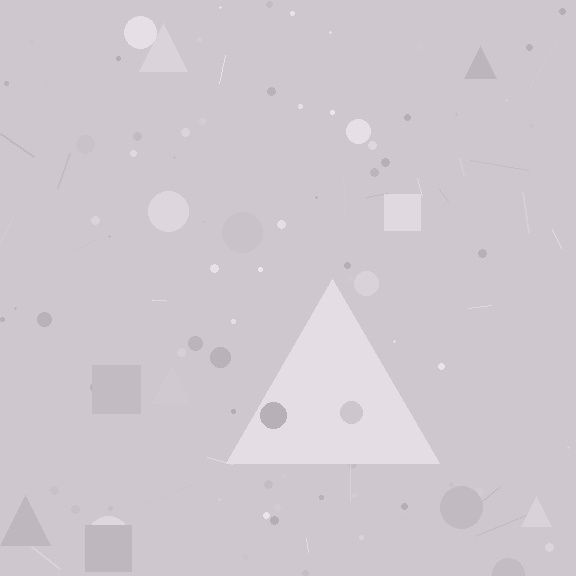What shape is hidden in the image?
A triangle is hidden in the image.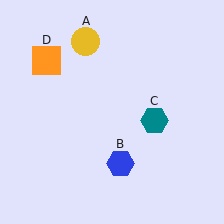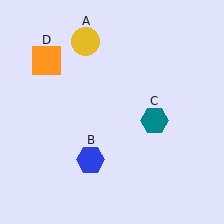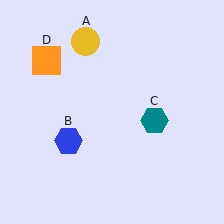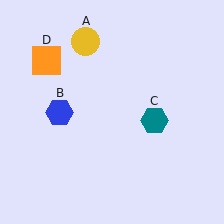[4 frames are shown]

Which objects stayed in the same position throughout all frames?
Yellow circle (object A) and teal hexagon (object C) and orange square (object D) remained stationary.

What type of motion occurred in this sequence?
The blue hexagon (object B) rotated clockwise around the center of the scene.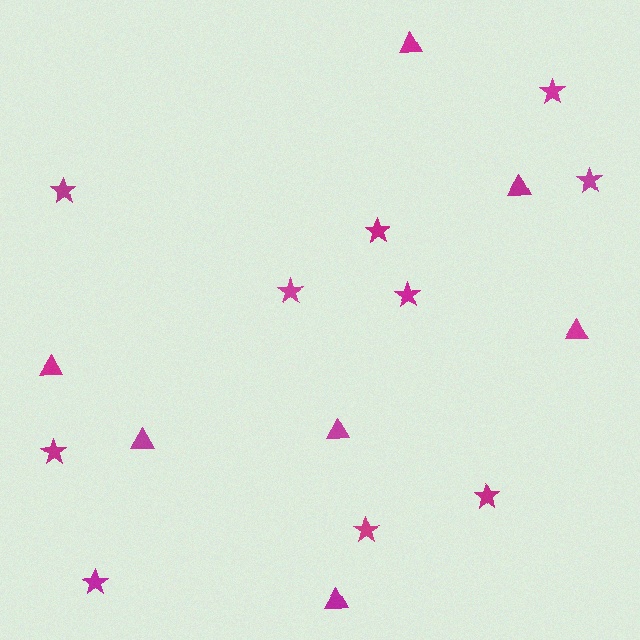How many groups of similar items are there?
There are 2 groups: one group of triangles (7) and one group of stars (10).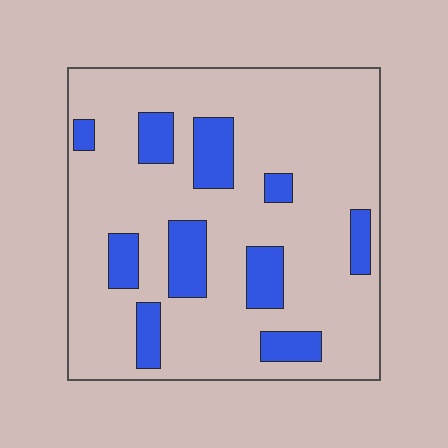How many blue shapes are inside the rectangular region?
10.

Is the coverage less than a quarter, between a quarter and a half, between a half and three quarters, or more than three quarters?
Less than a quarter.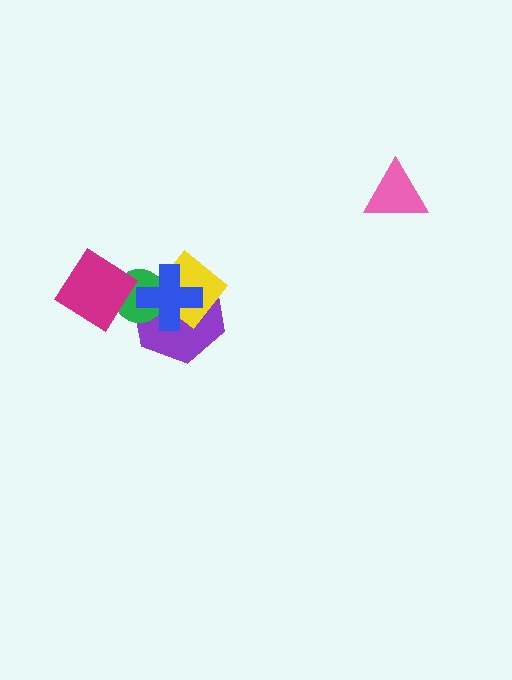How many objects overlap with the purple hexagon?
3 objects overlap with the purple hexagon.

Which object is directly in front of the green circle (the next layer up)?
The magenta diamond is directly in front of the green circle.